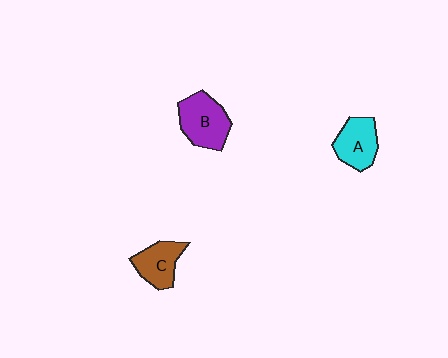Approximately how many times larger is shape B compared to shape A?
Approximately 1.2 times.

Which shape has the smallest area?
Shape C (brown).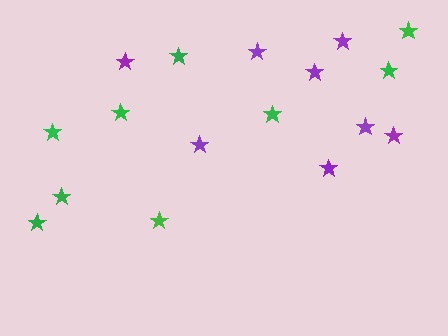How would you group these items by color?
There are 2 groups: one group of green stars (9) and one group of purple stars (8).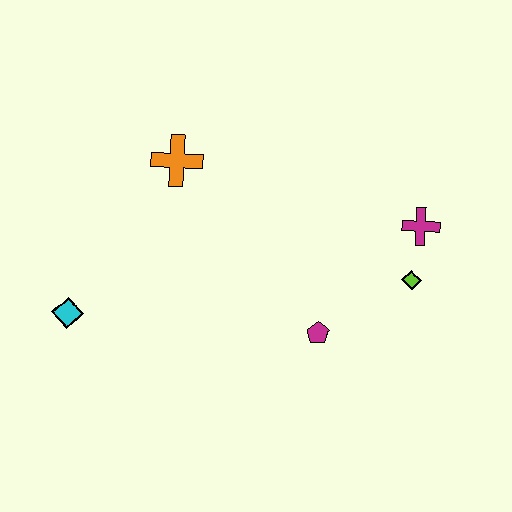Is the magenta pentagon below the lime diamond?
Yes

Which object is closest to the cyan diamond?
The orange cross is closest to the cyan diamond.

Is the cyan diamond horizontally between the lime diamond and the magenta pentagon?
No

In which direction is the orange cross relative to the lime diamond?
The orange cross is to the left of the lime diamond.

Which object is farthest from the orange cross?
The lime diamond is farthest from the orange cross.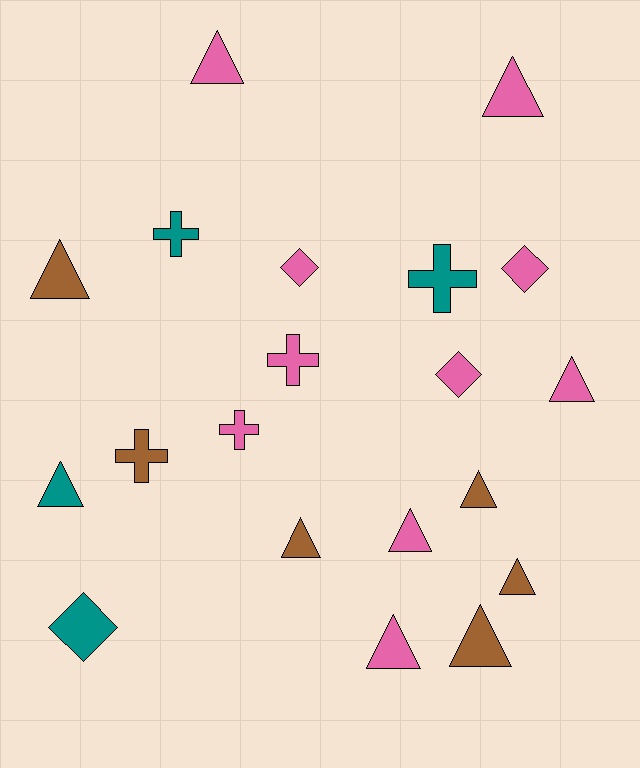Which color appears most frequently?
Pink, with 10 objects.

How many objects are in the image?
There are 20 objects.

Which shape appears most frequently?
Triangle, with 11 objects.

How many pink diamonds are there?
There are 3 pink diamonds.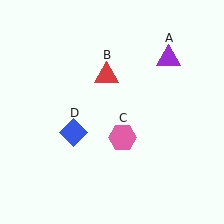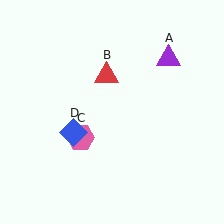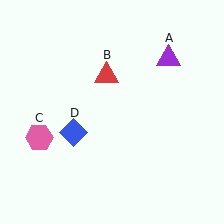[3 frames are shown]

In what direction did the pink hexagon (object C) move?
The pink hexagon (object C) moved left.